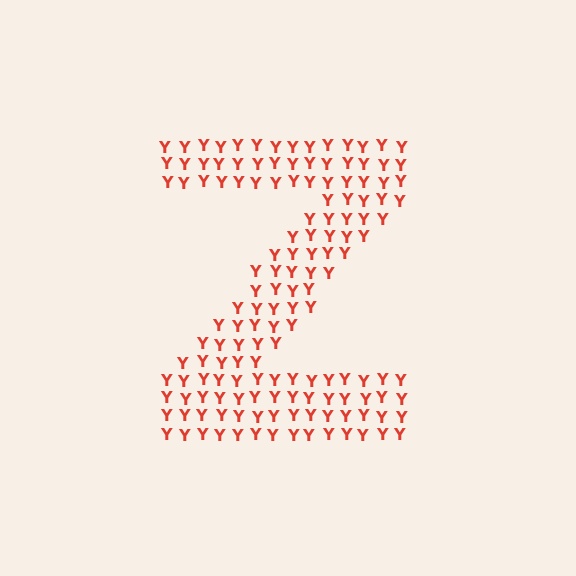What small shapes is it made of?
It is made of small letter Y's.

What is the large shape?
The large shape is the letter Z.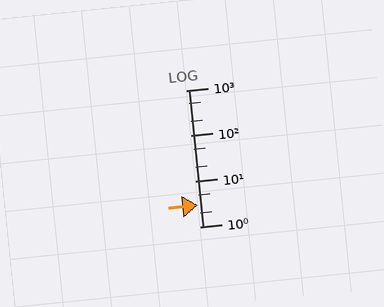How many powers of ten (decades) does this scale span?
The scale spans 3 decades, from 1 to 1000.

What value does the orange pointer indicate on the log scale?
The pointer indicates approximately 3.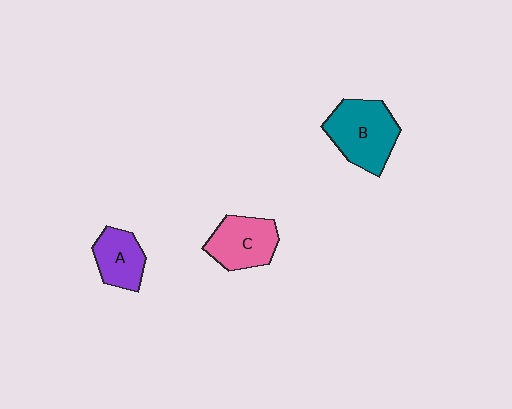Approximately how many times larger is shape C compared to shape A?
Approximately 1.2 times.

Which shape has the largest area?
Shape B (teal).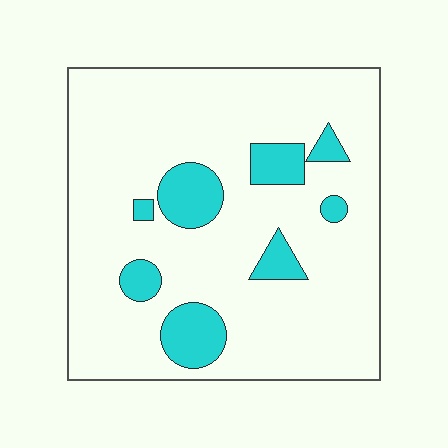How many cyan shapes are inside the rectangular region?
8.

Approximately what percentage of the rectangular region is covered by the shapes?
Approximately 15%.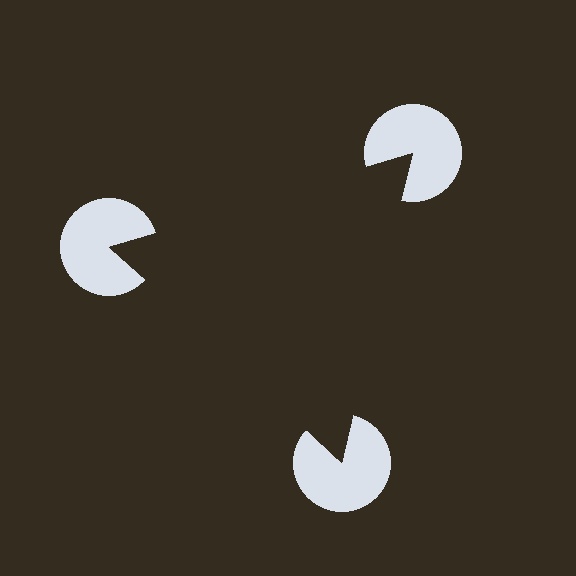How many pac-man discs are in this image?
There are 3 — one at each vertex of the illusory triangle.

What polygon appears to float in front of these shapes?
An illusory triangle — its edges are inferred from the aligned wedge cuts in the pac-man discs, not physically drawn.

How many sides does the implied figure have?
3 sides.